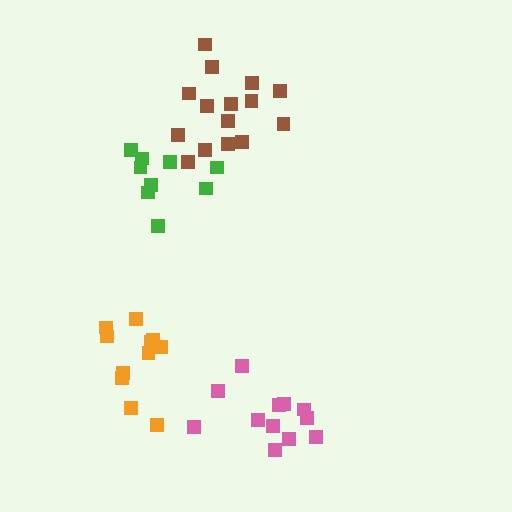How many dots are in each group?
Group 1: 12 dots, Group 2: 11 dots, Group 3: 9 dots, Group 4: 15 dots (47 total).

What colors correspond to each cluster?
The clusters are colored: pink, orange, green, brown.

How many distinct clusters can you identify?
There are 4 distinct clusters.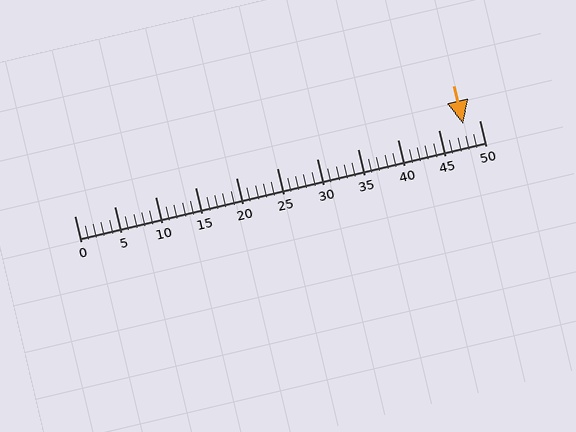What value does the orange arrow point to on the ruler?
The orange arrow points to approximately 48.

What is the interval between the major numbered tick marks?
The major tick marks are spaced 5 units apart.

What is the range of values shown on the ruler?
The ruler shows values from 0 to 50.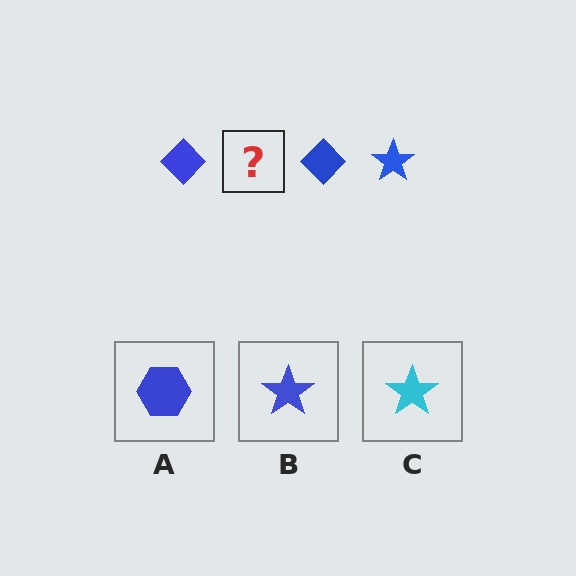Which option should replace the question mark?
Option B.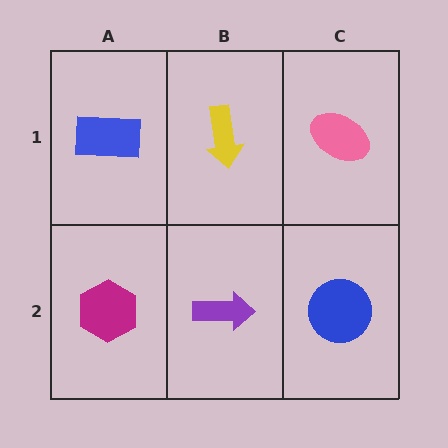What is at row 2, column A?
A magenta hexagon.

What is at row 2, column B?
A purple arrow.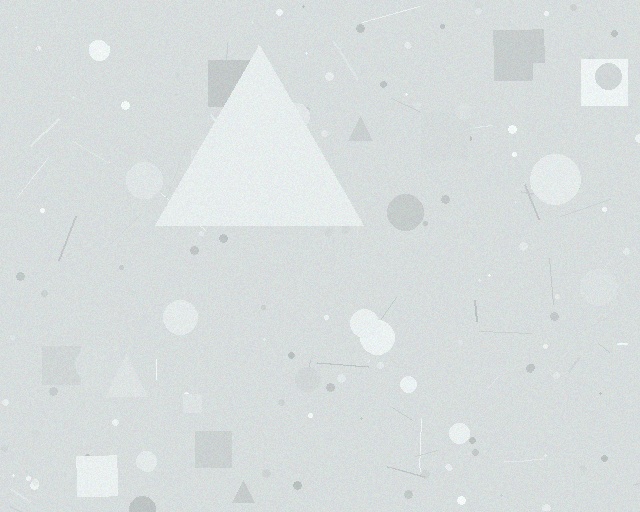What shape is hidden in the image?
A triangle is hidden in the image.